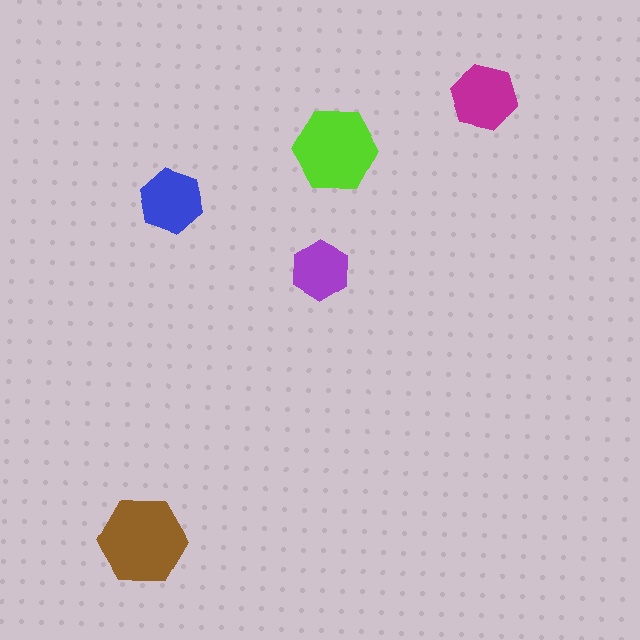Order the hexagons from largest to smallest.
the brown one, the lime one, the magenta one, the blue one, the purple one.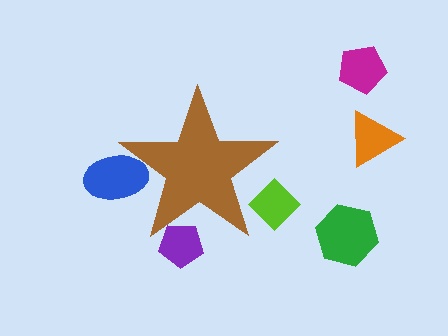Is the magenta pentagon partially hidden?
No, the magenta pentagon is fully visible.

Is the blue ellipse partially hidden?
Yes, the blue ellipse is partially hidden behind the brown star.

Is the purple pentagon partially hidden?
Yes, the purple pentagon is partially hidden behind the brown star.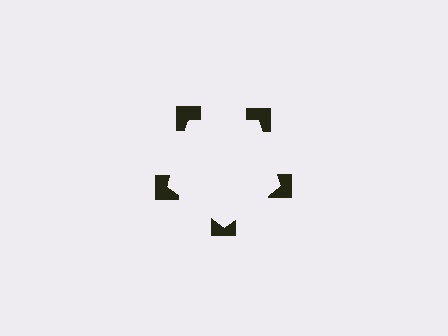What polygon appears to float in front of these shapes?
An illusory pentagon — its edges are inferred from the aligned wedge cuts in the notched squares, not physically drawn.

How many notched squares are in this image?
There are 5 — one at each vertex of the illusory pentagon.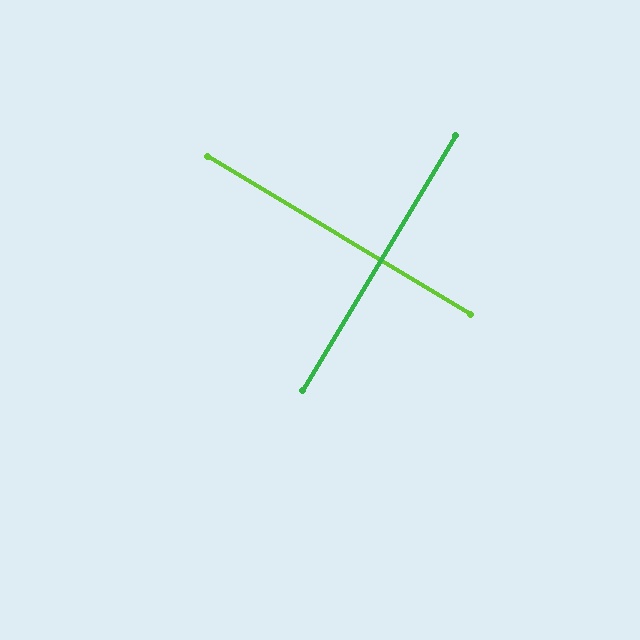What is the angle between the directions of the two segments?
Approximately 90 degrees.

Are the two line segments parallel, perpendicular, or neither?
Perpendicular — they meet at approximately 90°.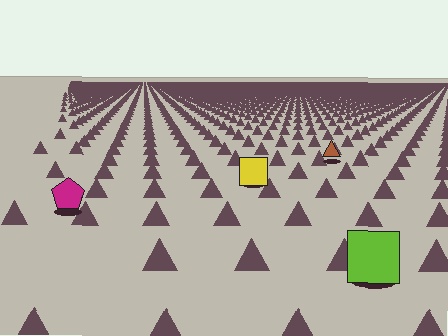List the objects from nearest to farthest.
From nearest to farthest: the lime square, the magenta pentagon, the yellow square, the brown triangle.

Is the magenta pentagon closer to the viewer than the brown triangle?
Yes. The magenta pentagon is closer — you can tell from the texture gradient: the ground texture is coarser near it.